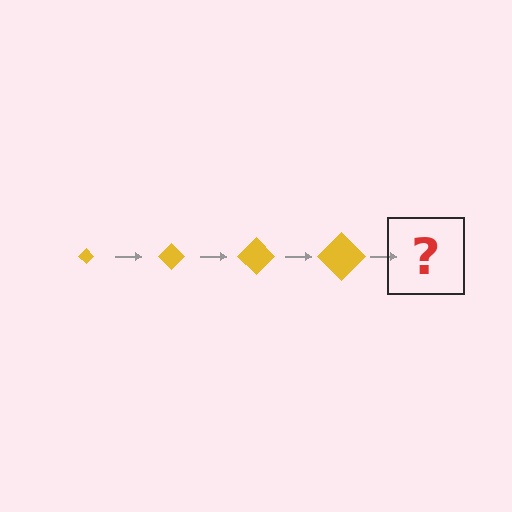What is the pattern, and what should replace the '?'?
The pattern is that the diamond gets progressively larger each step. The '?' should be a yellow diamond, larger than the previous one.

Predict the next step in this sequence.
The next step is a yellow diamond, larger than the previous one.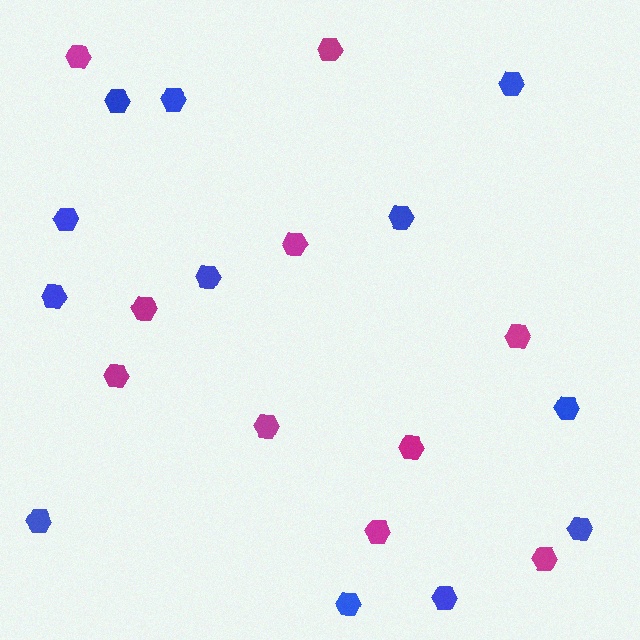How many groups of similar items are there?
There are 2 groups: one group of blue hexagons (12) and one group of magenta hexagons (10).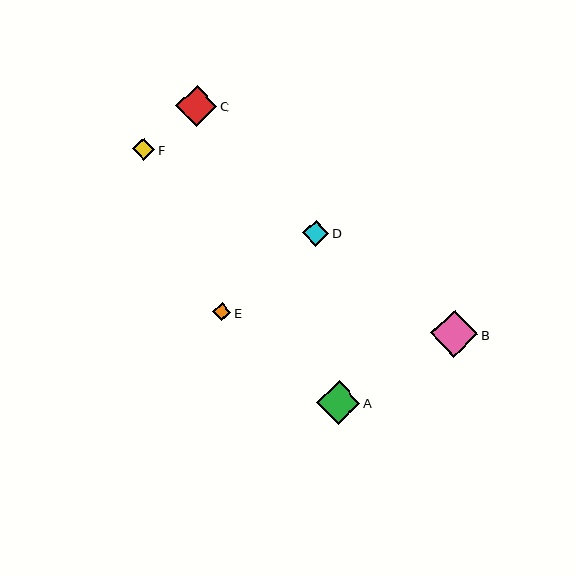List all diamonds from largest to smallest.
From largest to smallest: B, A, C, D, F, E.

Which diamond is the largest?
Diamond B is the largest with a size of approximately 47 pixels.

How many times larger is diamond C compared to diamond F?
Diamond C is approximately 1.9 times the size of diamond F.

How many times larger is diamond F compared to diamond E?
Diamond F is approximately 1.2 times the size of diamond E.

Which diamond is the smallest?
Diamond E is the smallest with a size of approximately 18 pixels.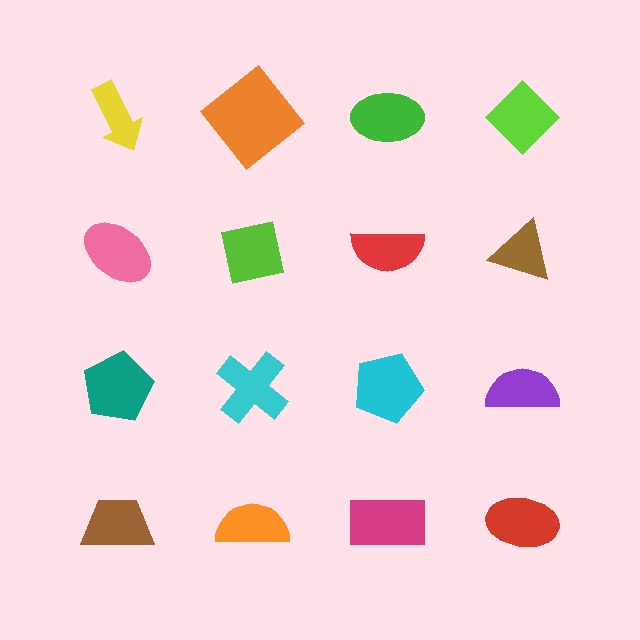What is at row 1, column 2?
An orange diamond.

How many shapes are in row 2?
4 shapes.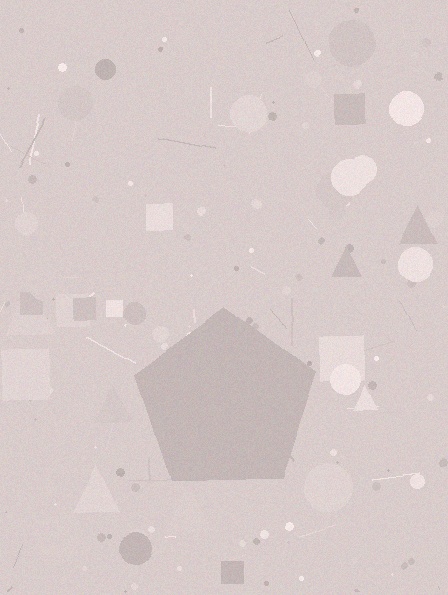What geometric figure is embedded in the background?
A pentagon is embedded in the background.